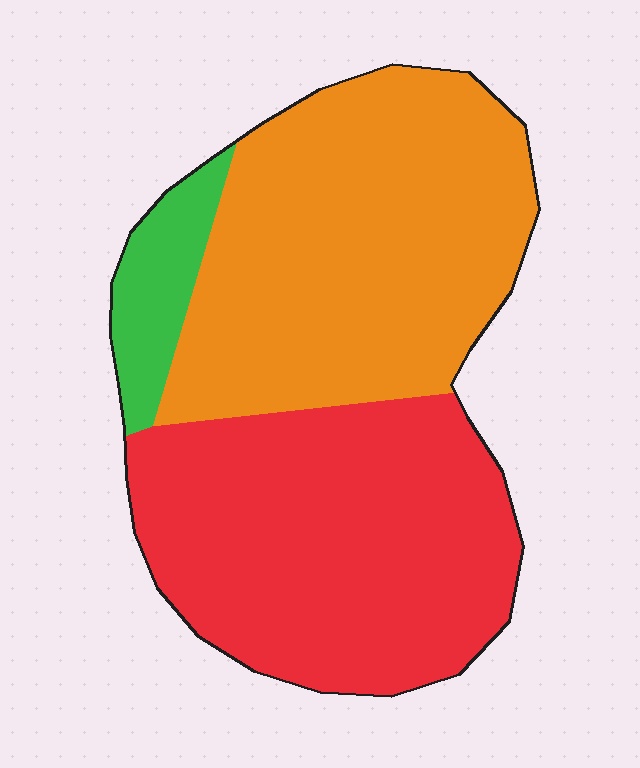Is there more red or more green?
Red.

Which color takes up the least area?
Green, at roughly 10%.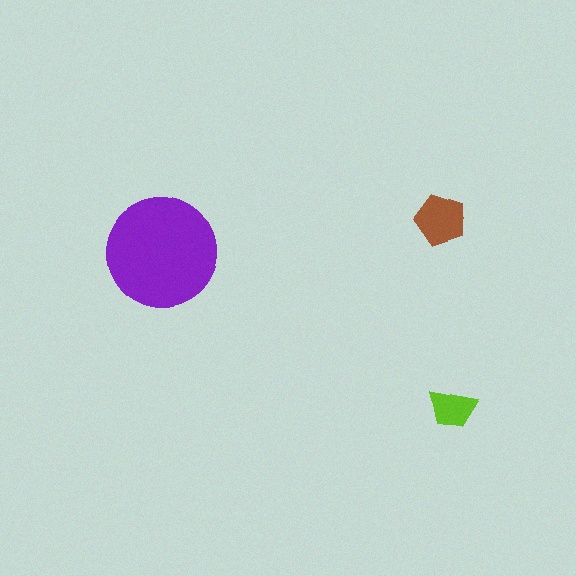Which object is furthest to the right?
The lime trapezoid is rightmost.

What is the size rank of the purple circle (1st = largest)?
1st.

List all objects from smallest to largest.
The lime trapezoid, the brown pentagon, the purple circle.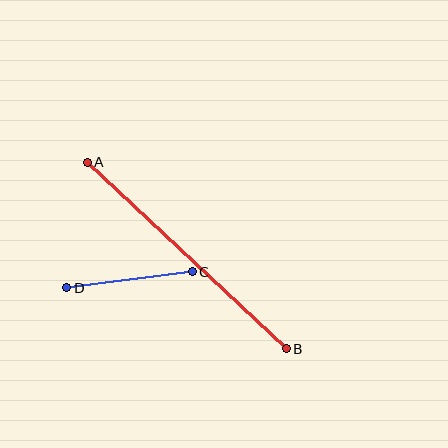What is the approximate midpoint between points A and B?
The midpoint is at approximately (187, 255) pixels.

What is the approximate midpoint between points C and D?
The midpoint is at approximately (129, 280) pixels.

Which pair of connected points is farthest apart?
Points A and B are farthest apart.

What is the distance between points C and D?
The distance is approximately 126 pixels.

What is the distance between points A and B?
The distance is approximately 273 pixels.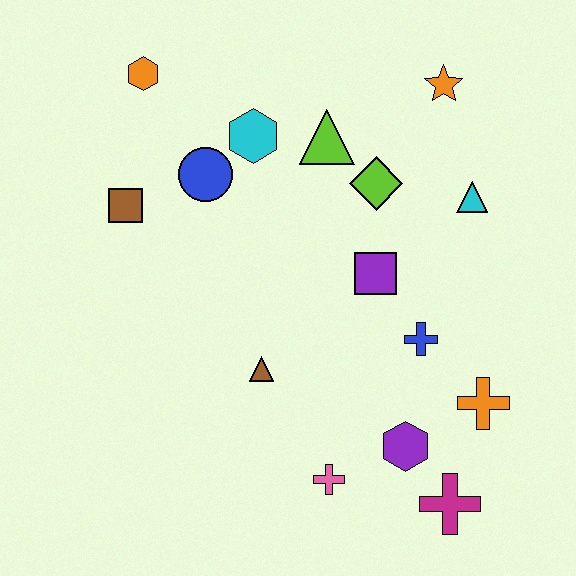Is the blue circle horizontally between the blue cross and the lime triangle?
No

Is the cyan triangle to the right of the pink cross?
Yes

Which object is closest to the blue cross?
The purple square is closest to the blue cross.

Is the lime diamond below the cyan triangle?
No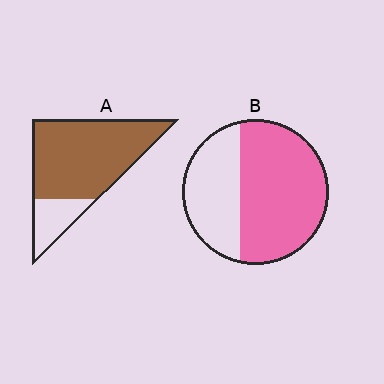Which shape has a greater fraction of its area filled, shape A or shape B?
Shape A.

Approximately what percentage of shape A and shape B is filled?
A is approximately 80% and B is approximately 65%.